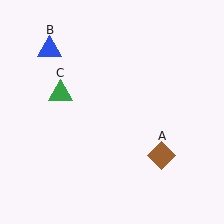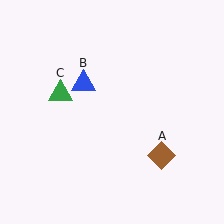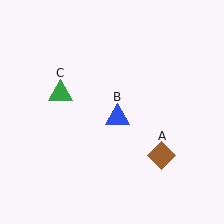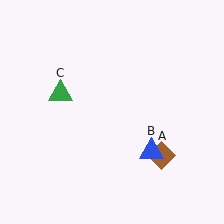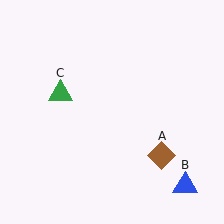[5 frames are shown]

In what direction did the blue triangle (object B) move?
The blue triangle (object B) moved down and to the right.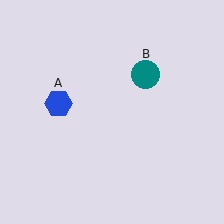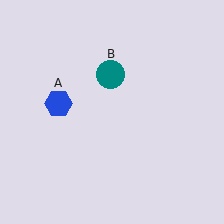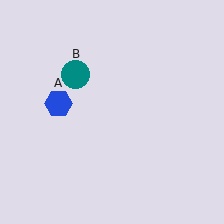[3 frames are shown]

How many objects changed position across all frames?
1 object changed position: teal circle (object B).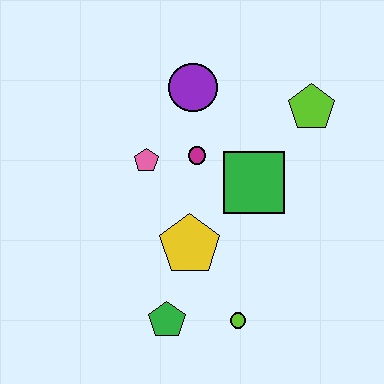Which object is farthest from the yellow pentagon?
The lime pentagon is farthest from the yellow pentagon.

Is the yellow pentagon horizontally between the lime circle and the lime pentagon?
No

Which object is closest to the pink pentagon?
The magenta circle is closest to the pink pentagon.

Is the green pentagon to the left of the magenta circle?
Yes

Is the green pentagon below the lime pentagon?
Yes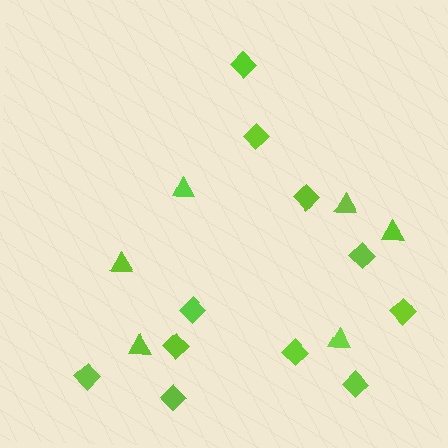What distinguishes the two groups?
There are 2 groups: one group of triangles (6) and one group of diamonds (11).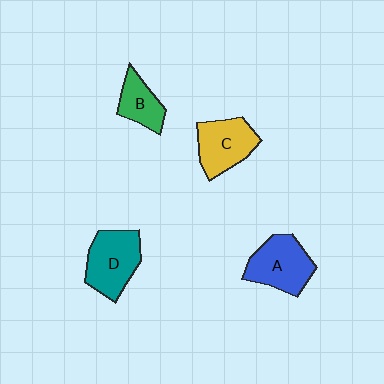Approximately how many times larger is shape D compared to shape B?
Approximately 1.6 times.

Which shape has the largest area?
Shape D (teal).